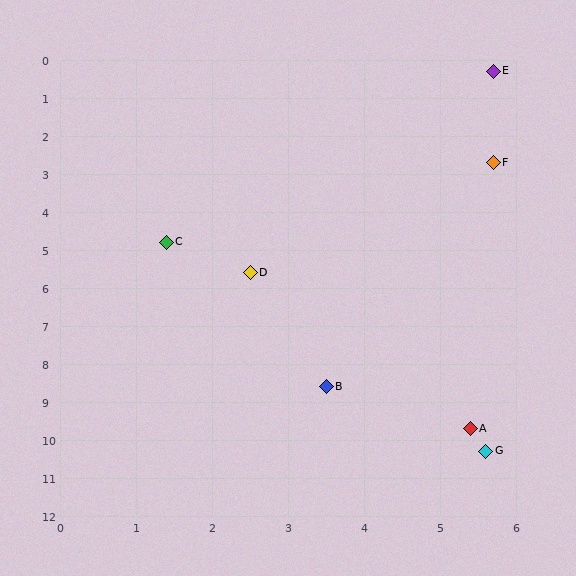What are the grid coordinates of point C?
Point C is at approximately (1.4, 4.8).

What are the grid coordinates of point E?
Point E is at approximately (5.7, 0.3).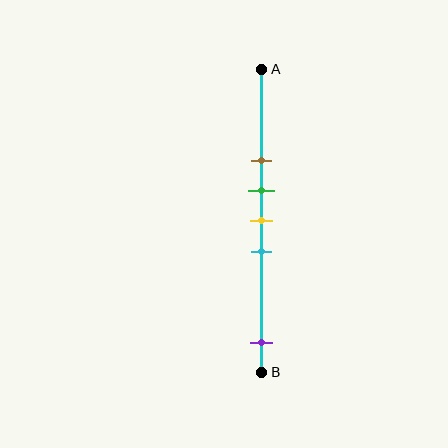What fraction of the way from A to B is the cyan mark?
The cyan mark is approximately 60% (0.6) of the way from A to B.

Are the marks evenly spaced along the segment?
No, the marks are not evenly spaced.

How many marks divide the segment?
There are 5 marks dividing the segment.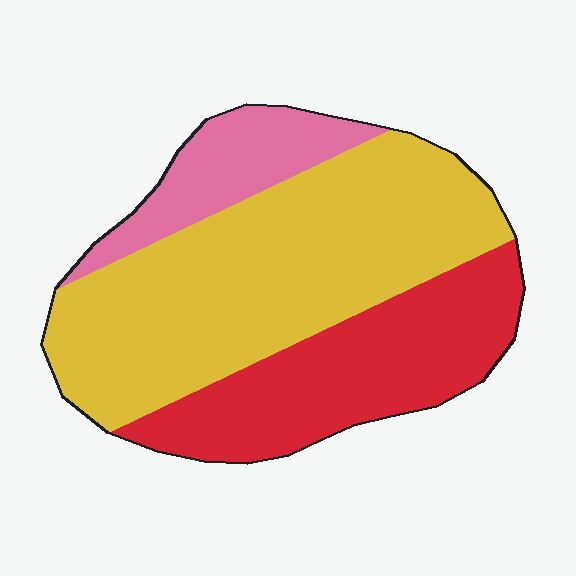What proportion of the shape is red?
Red takes up between a quarter and a half of the shape.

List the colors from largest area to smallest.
From largest to smallest: yellow, red, pink.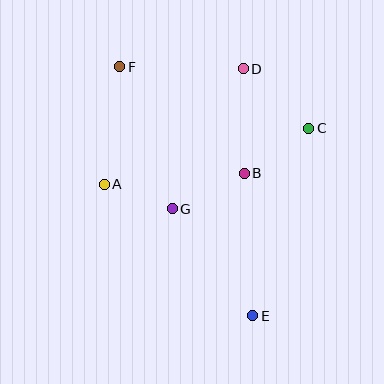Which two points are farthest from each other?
Points E and F are farthest from each other.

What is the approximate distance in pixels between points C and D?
The distance between C and D is approximately 88 pixels.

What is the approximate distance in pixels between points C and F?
The distance between C and F is approximately 199 pixels.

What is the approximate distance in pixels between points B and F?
The distance between B and F is approximately 164 pixels.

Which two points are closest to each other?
Points A and G are closest to each other.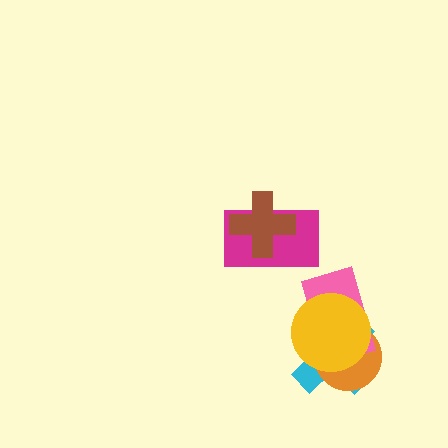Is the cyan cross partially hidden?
Yes, it is partially covered by another shape.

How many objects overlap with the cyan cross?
3 objects overlap with the cyan cross.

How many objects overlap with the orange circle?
3 objects overlap with the orange circle.